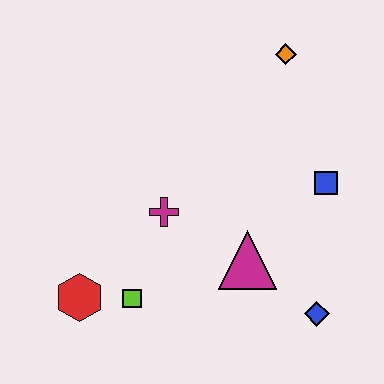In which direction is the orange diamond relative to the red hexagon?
The orange diamond is above the red hexagon.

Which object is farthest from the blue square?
The red hexagon is farthest from the blue square.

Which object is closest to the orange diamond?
The blue square is closest to the orange diamond.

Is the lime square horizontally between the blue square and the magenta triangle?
No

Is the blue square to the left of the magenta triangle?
No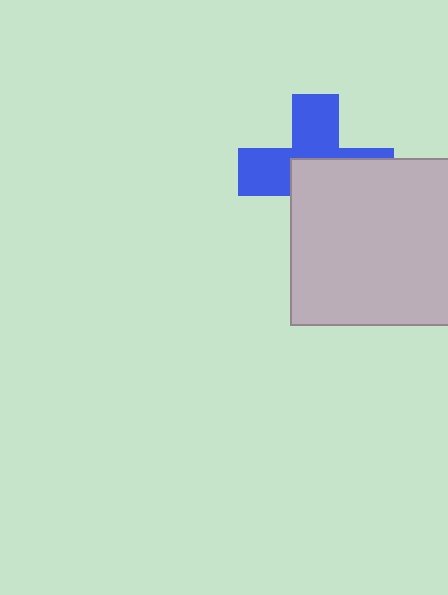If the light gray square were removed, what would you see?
You would see the complete blue cross.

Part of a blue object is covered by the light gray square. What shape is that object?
It is a cross.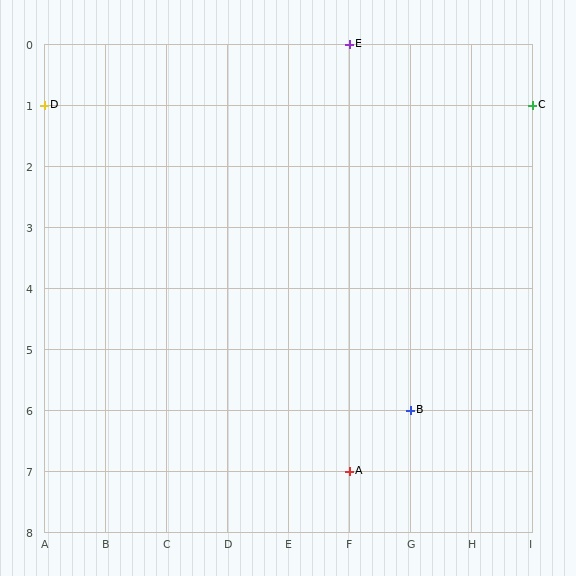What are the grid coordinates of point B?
Point B is at grid coordinates (G, 6).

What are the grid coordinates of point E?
Point E is at grid coordinates (F, 0).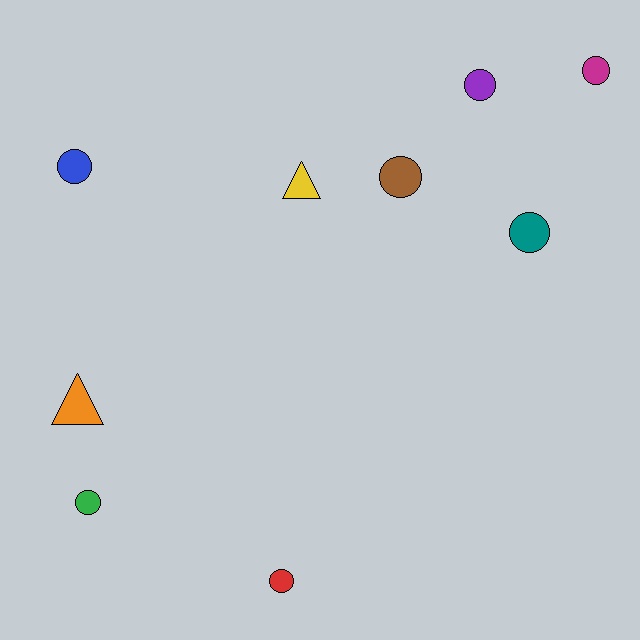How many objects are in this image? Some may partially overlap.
There are 9 objects.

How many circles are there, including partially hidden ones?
There are 7 circles.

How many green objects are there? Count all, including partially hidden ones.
There is 1 green object.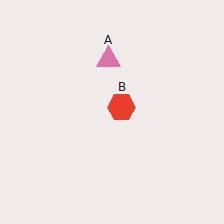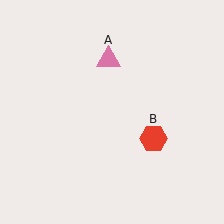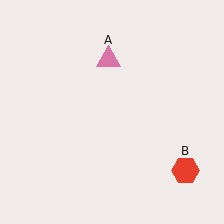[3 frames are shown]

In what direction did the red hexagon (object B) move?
The red hexagon (object B) moved down and to the right.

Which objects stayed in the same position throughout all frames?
Pink triangle (object A) remained stationary.